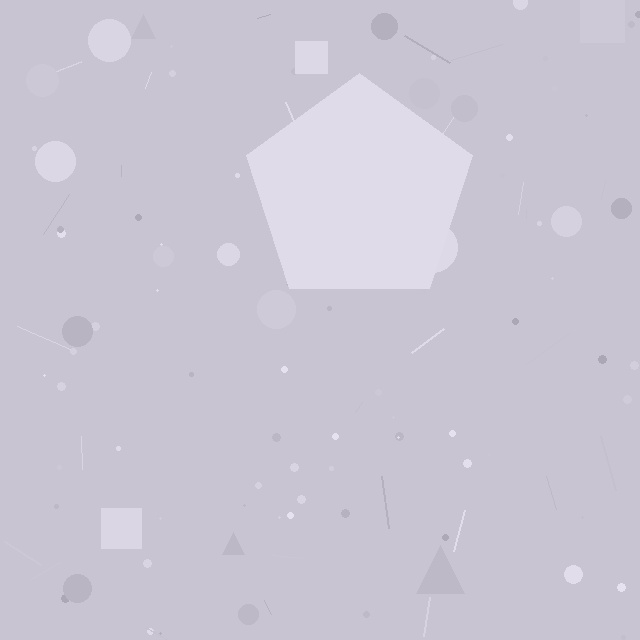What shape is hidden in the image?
A pentagon is hidden in the image.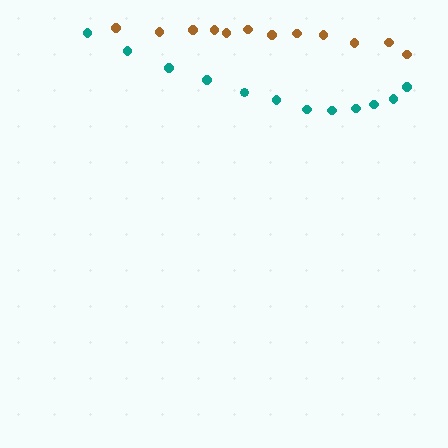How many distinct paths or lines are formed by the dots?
There are 2 distinct paths.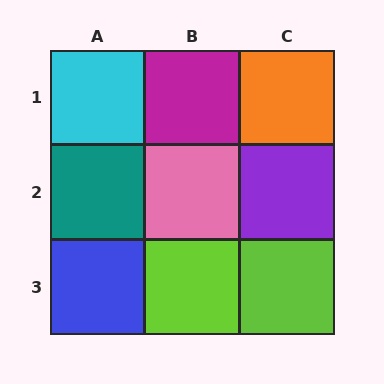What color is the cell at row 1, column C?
Orange.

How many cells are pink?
1 cell is pink.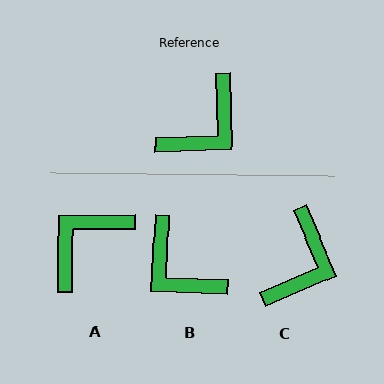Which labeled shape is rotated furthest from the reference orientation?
A, about 178 degrees away.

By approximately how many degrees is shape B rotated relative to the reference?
Approximately 94 degrees clockwise.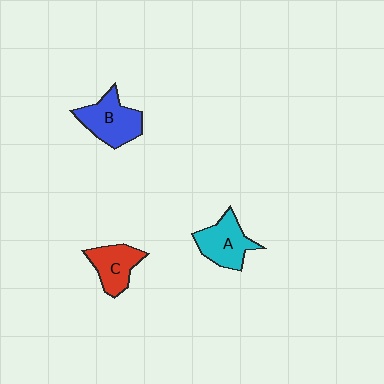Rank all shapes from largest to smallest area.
From largest to smallest: B (blue), A (cyan), C (red).